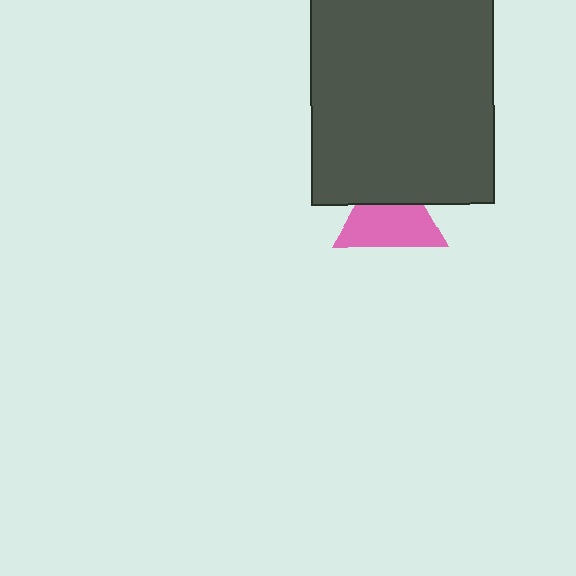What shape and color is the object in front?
The object in front is a dark gray rectangle.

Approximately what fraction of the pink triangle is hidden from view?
Roughly 34% of the pink triangle is hidden behind the dark gray rectangle.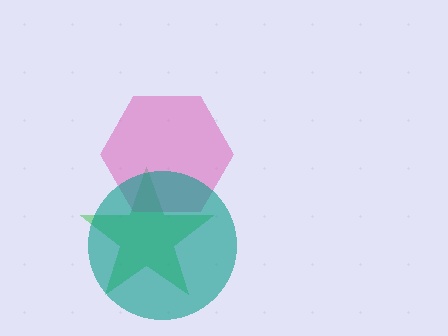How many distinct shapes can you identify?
There are 3 distinct shapes: a green star, a pink hexagon, a teal circle.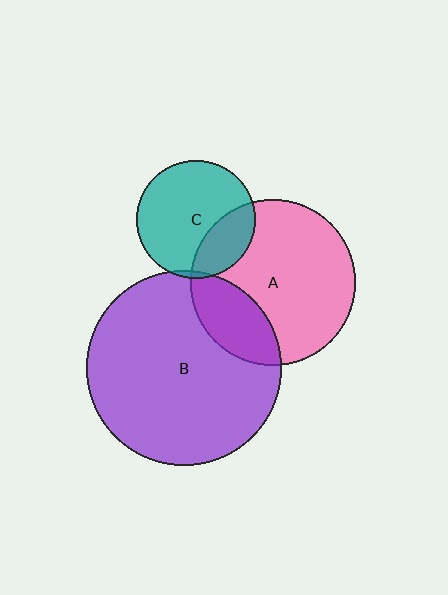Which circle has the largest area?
Circle B (purple).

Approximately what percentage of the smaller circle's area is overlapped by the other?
Approximately 5%.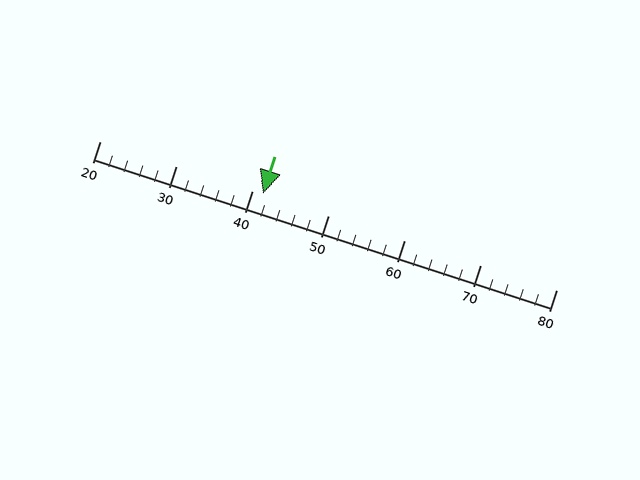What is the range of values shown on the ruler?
The ruler shows values from 20 to 80.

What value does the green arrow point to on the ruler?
The green arrow points to approximately 41.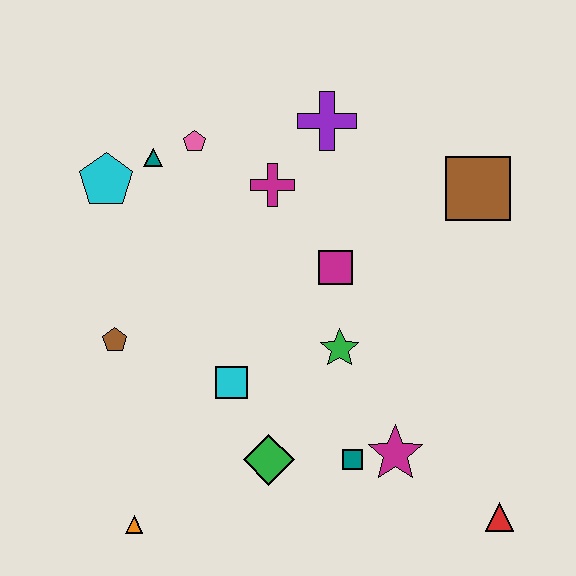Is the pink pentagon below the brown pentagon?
No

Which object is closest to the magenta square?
The green star is closest to the magenta square.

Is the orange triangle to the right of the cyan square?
No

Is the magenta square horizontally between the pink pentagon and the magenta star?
Yes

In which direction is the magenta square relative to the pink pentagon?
The magenta square is to the right of the pink pentagon.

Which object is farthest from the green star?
The cyan pentagon is farthest from the green star.